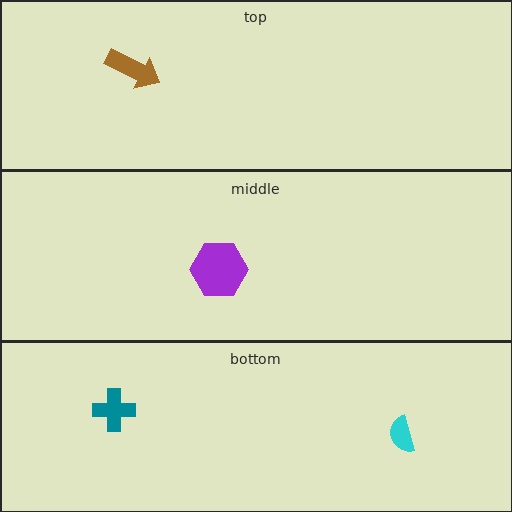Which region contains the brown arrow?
The top region.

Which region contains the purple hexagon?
The middle region.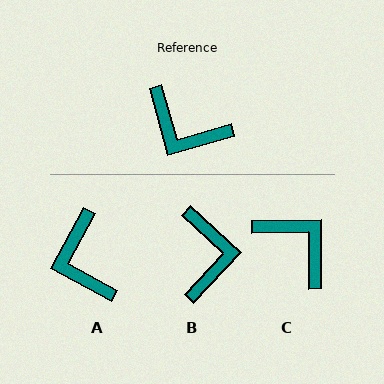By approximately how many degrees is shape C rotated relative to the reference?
Approximately 165 degrees counter-clockwise.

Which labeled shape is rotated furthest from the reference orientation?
C, about 165 degrees away.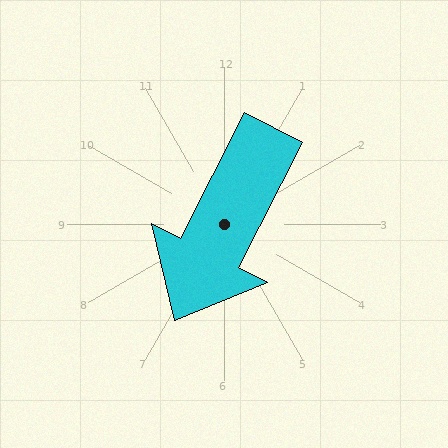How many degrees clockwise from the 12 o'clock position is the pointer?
Approximately 207 degrees.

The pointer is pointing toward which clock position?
Roughly 7 o'clock.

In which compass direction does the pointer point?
Southwest.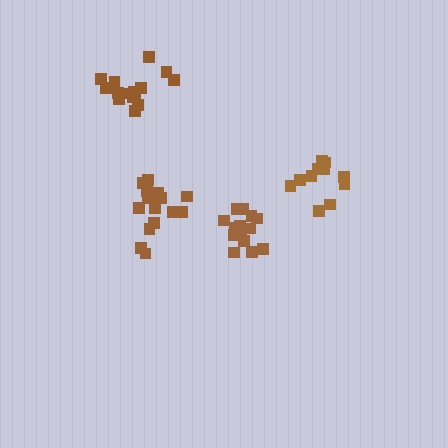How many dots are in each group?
Group 1: 17 dots, Group 2: 16 dots, Group 3: 12 dots, Group 4: 15 dots (60 total).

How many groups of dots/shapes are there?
There are 4 groups.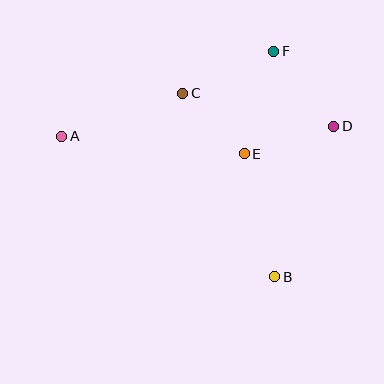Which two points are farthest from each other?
Points A and D are farthest from each other.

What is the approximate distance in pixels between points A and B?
The distance between A and B is approximately 255 pixels.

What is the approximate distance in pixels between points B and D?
The distance between B and D is approximately 162 pixels.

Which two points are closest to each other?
Points C and E are closest to each other.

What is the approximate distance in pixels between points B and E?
The distance between B and E is approximately 127 pixels.